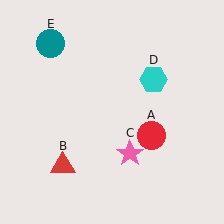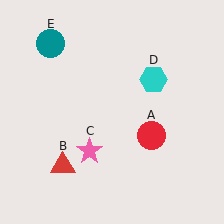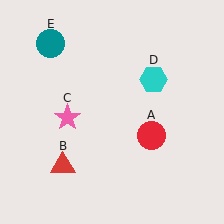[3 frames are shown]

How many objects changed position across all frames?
1 object changed position: pink star (object C).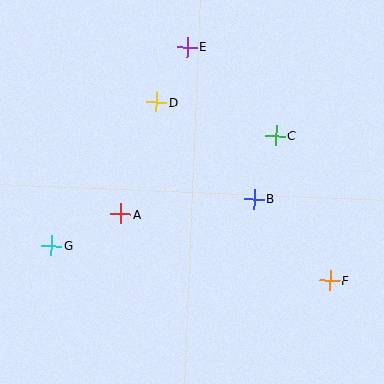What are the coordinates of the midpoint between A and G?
The midpoint between A and G is at (86, 230).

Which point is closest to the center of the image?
Point B at (254, 199) is closest to the center.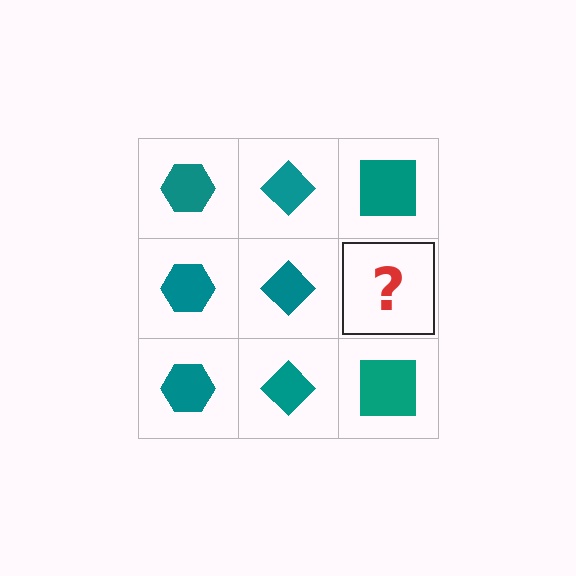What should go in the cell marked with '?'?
The missing cell should contain a teal square.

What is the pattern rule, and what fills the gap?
The rule is that each column has a consistent shape. The gap should be filled with a teal square.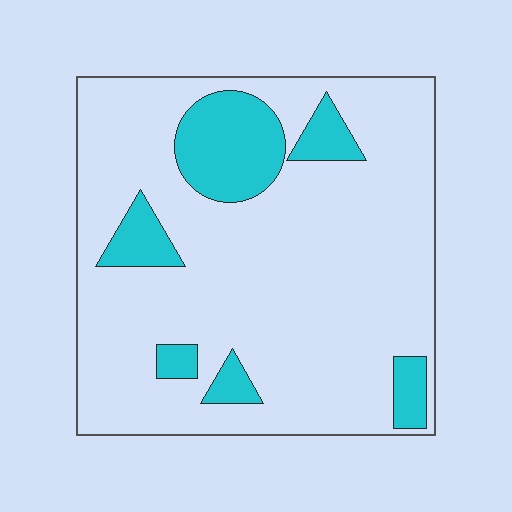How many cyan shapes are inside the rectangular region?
6.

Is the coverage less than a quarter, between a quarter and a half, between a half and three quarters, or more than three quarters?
Less than a quarter.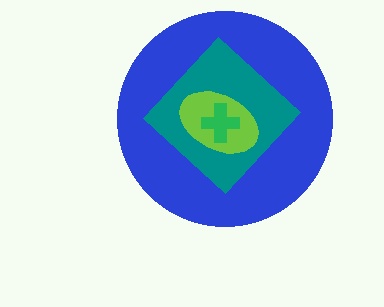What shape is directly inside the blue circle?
The teal diamond.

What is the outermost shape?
The blue circle.